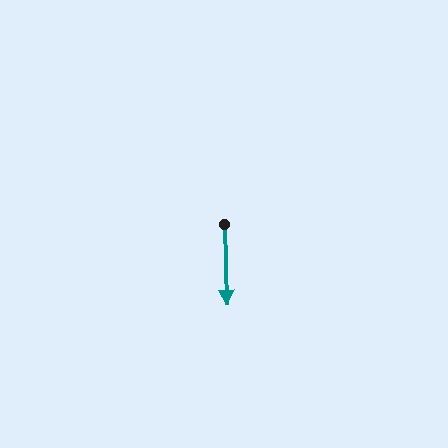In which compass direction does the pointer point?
South.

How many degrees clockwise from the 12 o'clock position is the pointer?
Approximately 178 degrees.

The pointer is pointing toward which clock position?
Roughly 6 o'clock.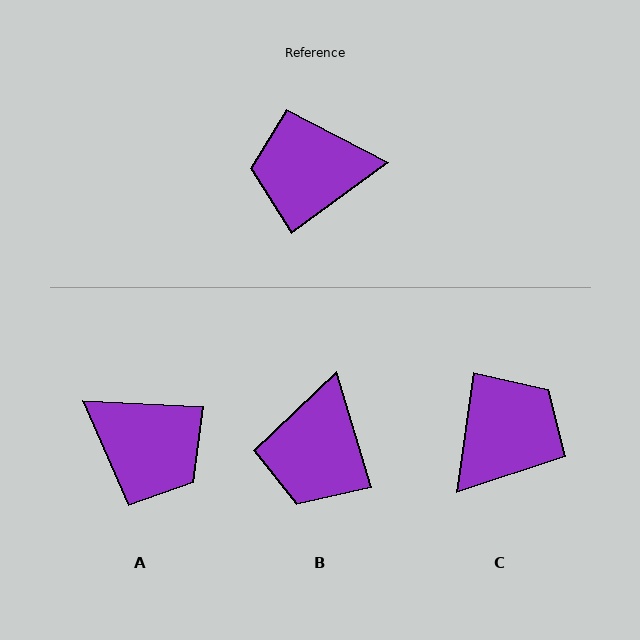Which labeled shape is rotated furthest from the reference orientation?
A, about 141 degrees away.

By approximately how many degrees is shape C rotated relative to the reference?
Approximately 135 degrees clockwise.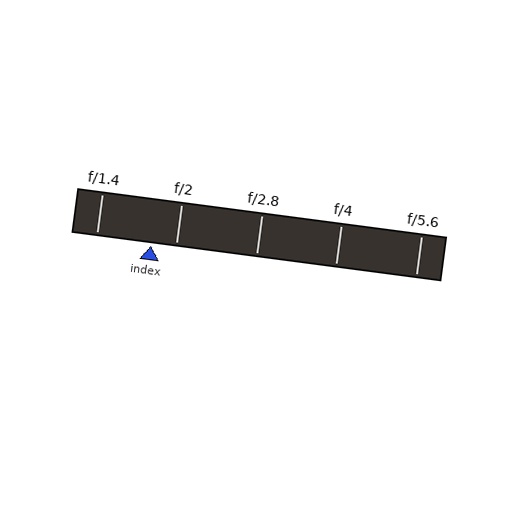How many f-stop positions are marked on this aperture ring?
There are 5 f-stop positions marked.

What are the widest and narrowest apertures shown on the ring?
The widest aperture shown is f/1.4 and the narrowest is f/5.6.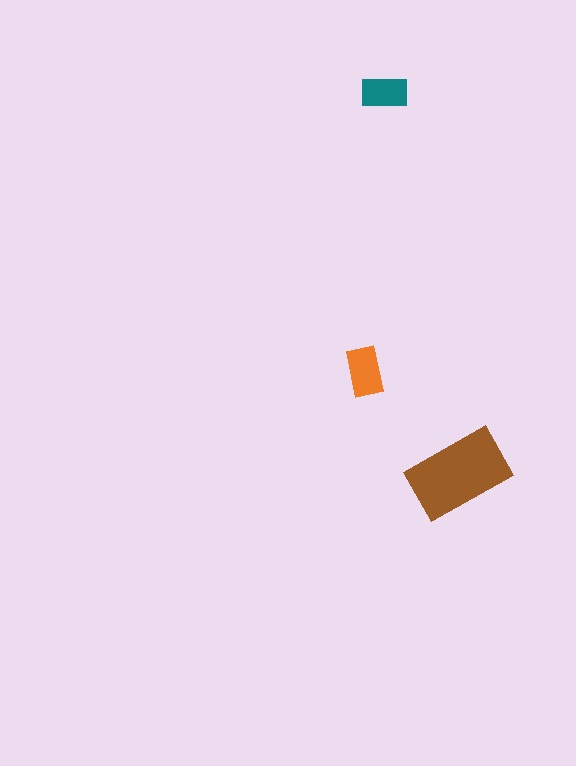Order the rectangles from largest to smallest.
the brown one, the orange one, the teal one.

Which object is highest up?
The teal rectangle is topmost.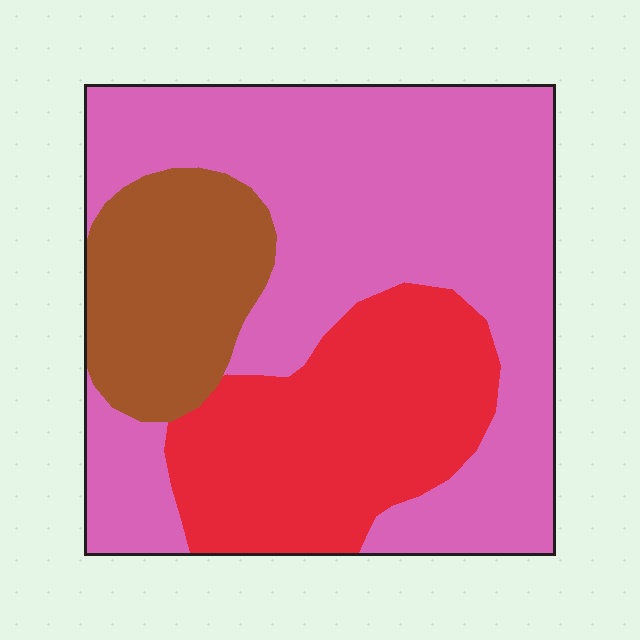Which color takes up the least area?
Brown, at roughly 15%.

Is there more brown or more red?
Red.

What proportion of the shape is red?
Red takes up about one quarter (1/4) of the shape.